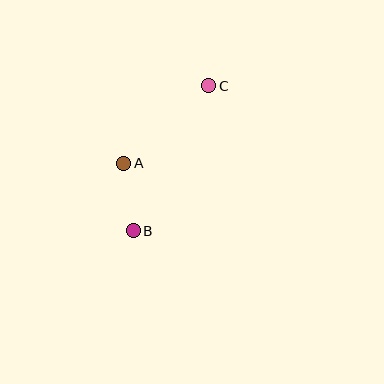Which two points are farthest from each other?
Points B and C are farthest from each other.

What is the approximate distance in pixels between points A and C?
The distance between A and C is approximately 115 pixels.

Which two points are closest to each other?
Points A and B are closest to each other.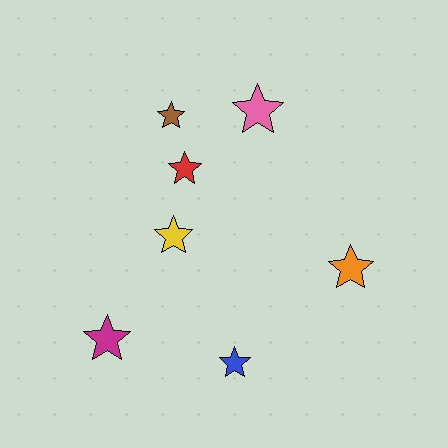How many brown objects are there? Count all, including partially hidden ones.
There is 1 brown object.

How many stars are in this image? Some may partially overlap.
There are 7 stars.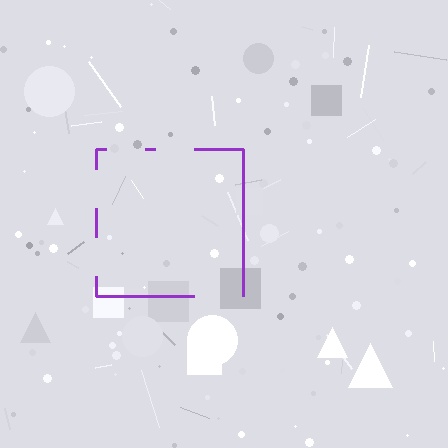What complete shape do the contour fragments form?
The contour fragments form a square.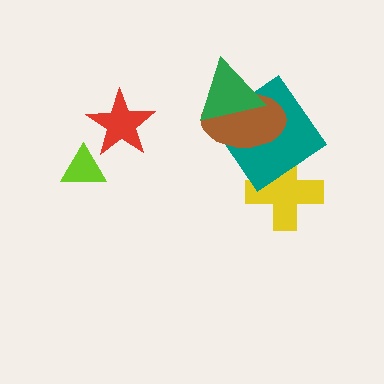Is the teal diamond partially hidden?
Yes, it is partially covered by another shape.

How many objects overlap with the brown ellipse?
2 objects overlap with the brown ellipse.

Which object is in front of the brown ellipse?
The green triangle is in front of the brown ellipse.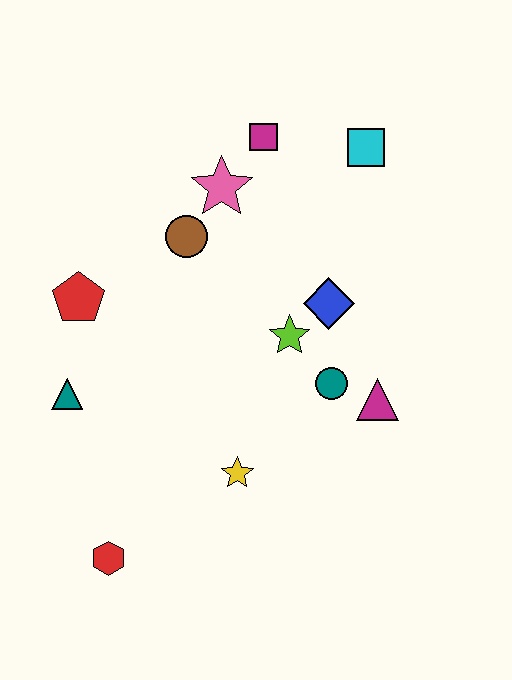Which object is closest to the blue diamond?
The lime star is closest to the blue diamond.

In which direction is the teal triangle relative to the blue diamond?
The teal triangle is to the left of the blue diamond.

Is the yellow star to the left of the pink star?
No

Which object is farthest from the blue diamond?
The red hexagon is farthest from the blue diamond.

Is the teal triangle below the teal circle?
Yes